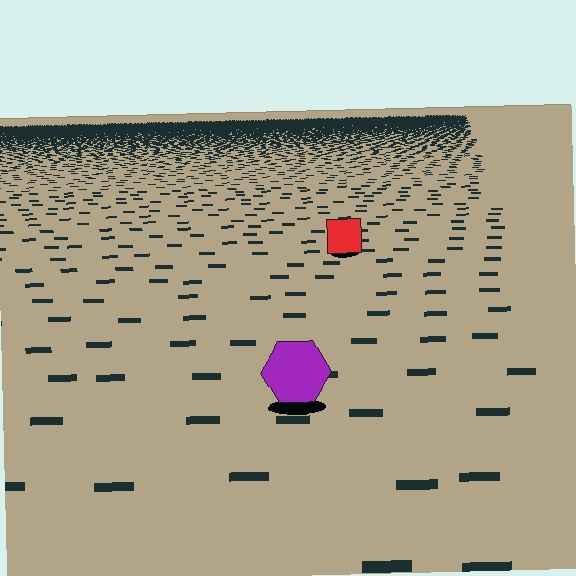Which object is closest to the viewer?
The purple hexagon is closest. The texture marks near it are larger and more spread out.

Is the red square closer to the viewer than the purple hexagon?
No. The purple hexagon is closer — you can tell from the texture gradient: the ground texture is coarser near it.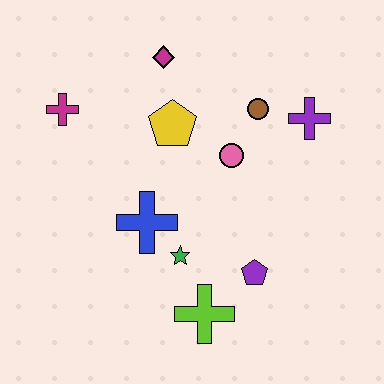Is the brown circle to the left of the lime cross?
No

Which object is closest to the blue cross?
The green star is closest to the blue cross.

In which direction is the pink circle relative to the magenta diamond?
The pink circle is below the magenta diamond.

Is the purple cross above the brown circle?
No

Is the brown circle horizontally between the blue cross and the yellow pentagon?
No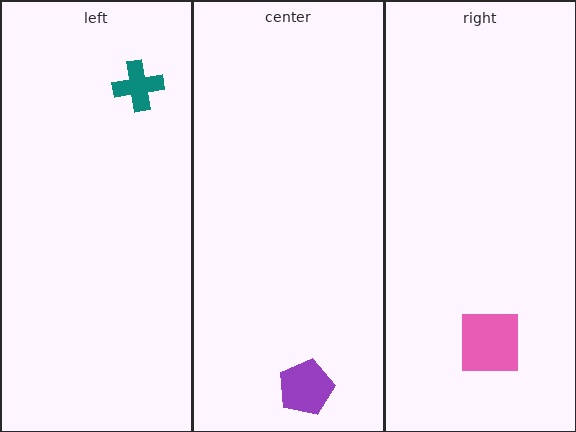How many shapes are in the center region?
1.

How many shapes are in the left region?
1.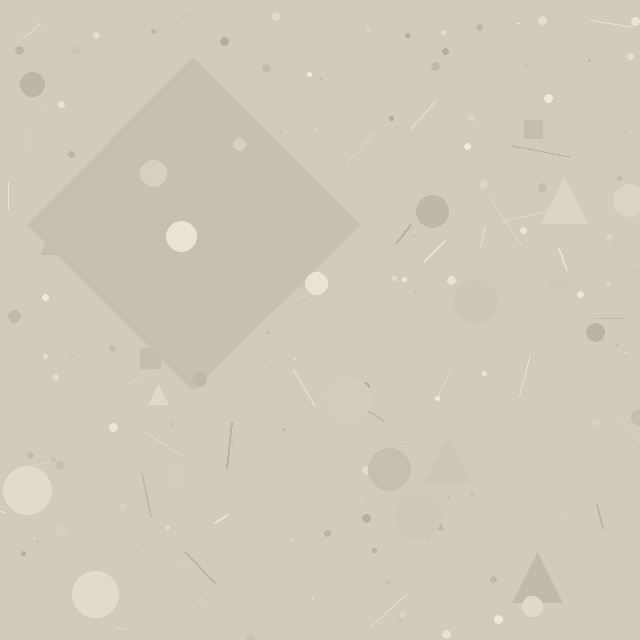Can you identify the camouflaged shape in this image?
The camouflaged shape is a diamond.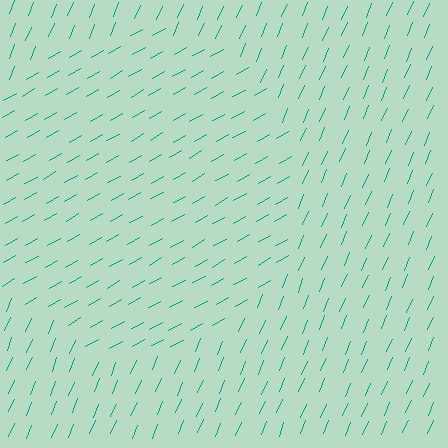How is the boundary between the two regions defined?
The boundary is defined purely by a change in line orientation (approximately 38 degrees difference). All lines are the same color and thickness.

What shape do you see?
I see a circle.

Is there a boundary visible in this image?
Yes, there is a texture boundary formed by a change in line orientation.